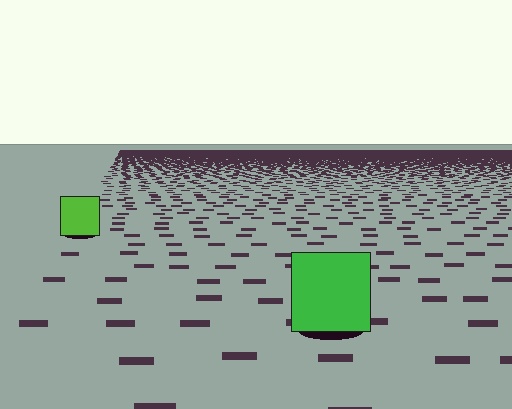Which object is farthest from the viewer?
The lime square is farthest from the viewer. It appears smaller and the ground texture around it is denser.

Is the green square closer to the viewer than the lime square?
Yes. The green square is closer — you can tell from the texture gradient: the ground texture is coarser near it.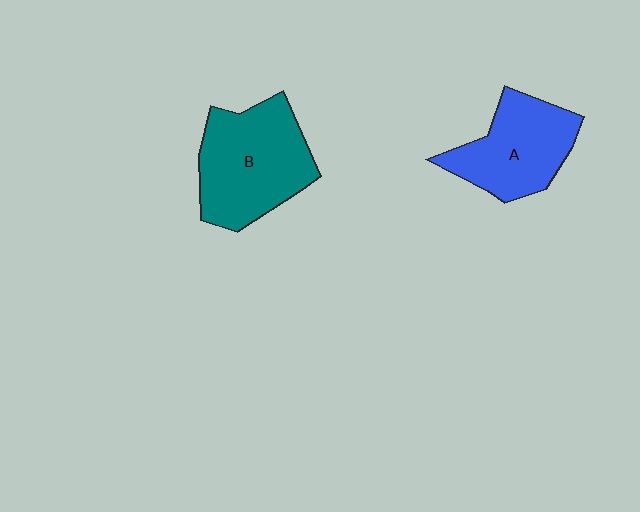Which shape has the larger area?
Shape B (teal).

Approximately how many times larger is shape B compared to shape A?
Approximately 1.2 times.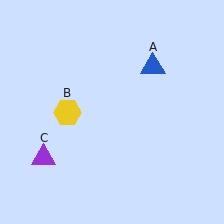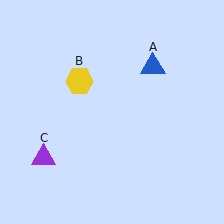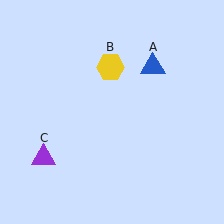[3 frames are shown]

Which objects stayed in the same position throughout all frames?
Blue triangle (object A) and purple triangle (object C) remained stationary.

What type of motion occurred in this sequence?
The yellow hexagon (object B) rotated clockwise around the center of the scene.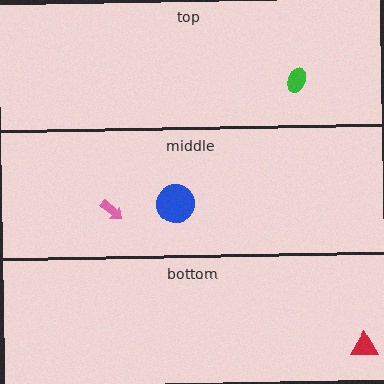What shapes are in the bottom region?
The red triangle.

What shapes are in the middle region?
The pink arrow, the blue circle.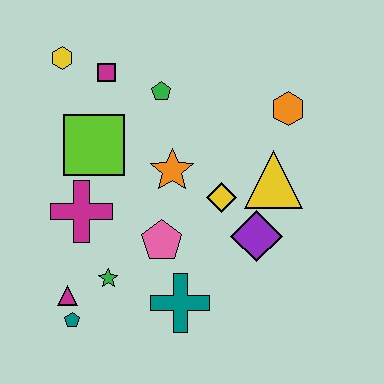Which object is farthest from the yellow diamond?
The yellow hexagon is farthest from the yellow diamond.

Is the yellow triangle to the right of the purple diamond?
Yes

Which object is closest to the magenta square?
The yellow hexagon is closest to the magenta square.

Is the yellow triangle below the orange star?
Yes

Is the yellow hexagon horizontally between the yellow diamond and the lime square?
No